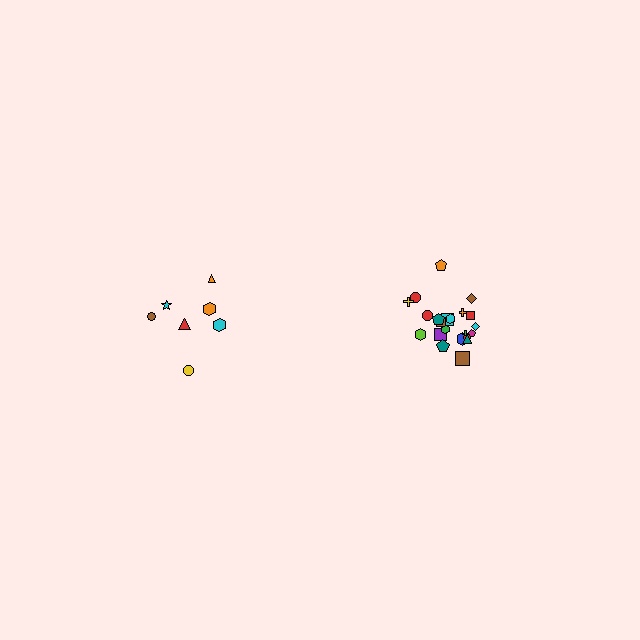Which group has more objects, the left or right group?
The right group.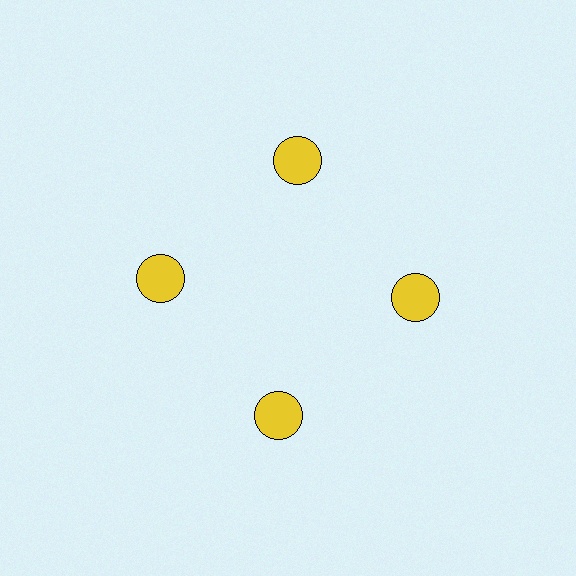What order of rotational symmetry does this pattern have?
This pattern has 4-fold rotational symmetry.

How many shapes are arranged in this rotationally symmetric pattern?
There are 4 shapes, arranged in 4 groups of 1.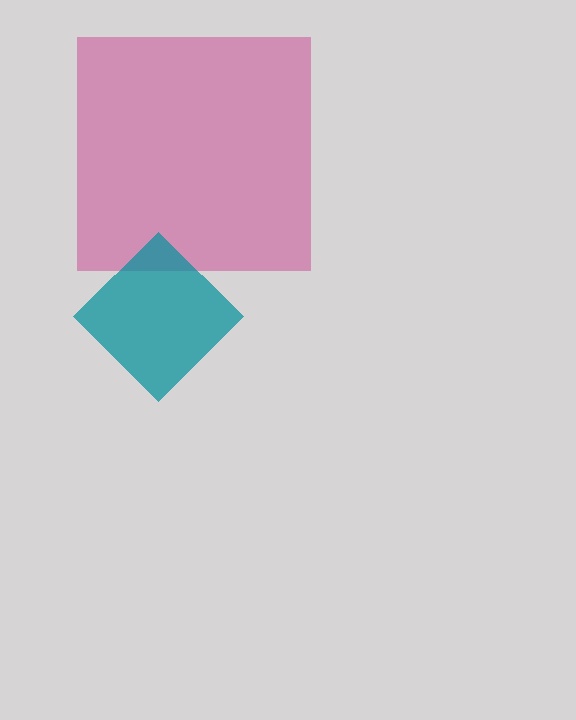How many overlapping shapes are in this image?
There are 2 overlapping shapes in the image.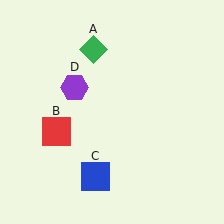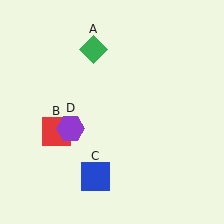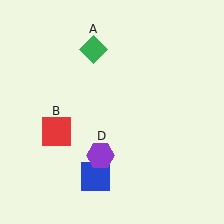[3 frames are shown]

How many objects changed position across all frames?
1 object changed position: purple hexagon (object D).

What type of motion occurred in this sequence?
The purple hexagon (object D) rotated counterclockwise around the center of the scene.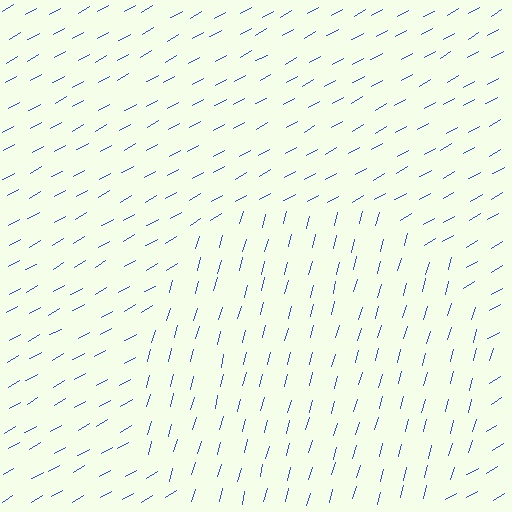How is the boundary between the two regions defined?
The boundary is defined purely by a change in line orientation (approximately 45 degrees difference). All lines are the same color and thickness.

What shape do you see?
I see a circle.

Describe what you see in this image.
The image is filled with small blue line segments. A circle region in the image has lines oriented differently from the surrounding lines, creating a visible texture boundary.